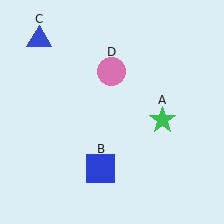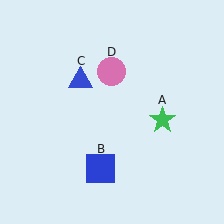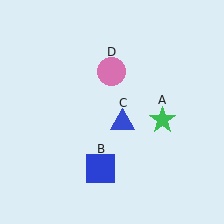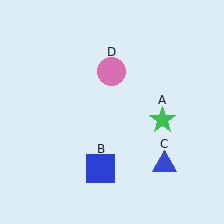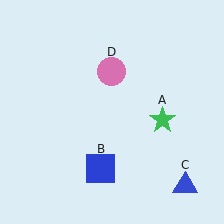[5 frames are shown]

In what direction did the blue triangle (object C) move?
The blue triangle (object C) moved down and to the right.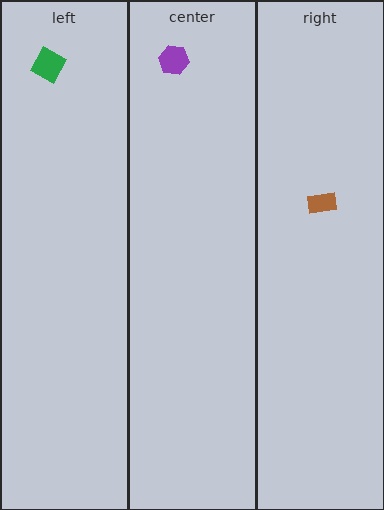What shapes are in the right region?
The brown rectangle.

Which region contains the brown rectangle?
The right region.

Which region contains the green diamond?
The left region.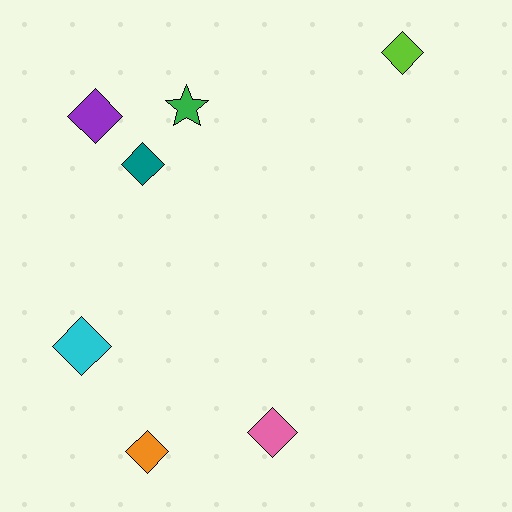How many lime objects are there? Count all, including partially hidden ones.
There is 1 lime object.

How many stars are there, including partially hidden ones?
There is 1 star.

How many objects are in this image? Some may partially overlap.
There are 7 objects.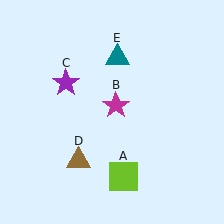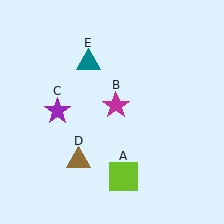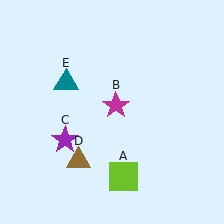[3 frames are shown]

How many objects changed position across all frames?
2 objects changed position: purple star (object C), teal triangle (object E).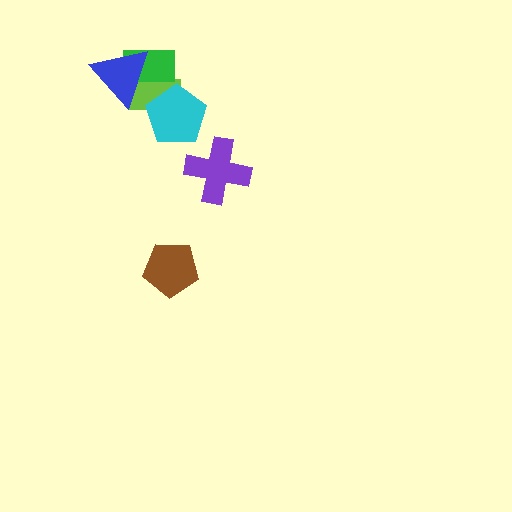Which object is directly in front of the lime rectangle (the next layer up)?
The green rectangle is directly in front of the lime rectangle.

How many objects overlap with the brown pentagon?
0 objects overlap with the brown pentagon.